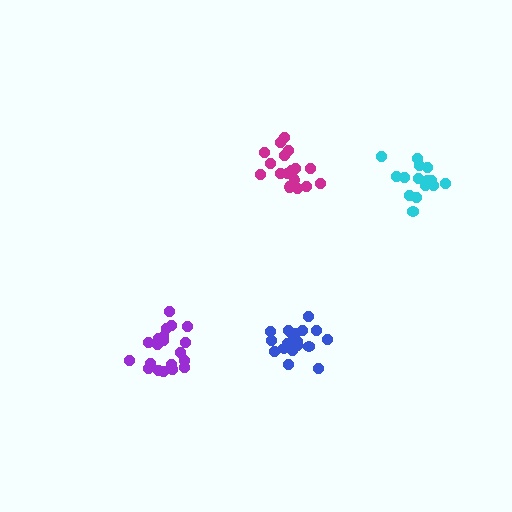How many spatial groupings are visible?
There are 4 spatial groupings.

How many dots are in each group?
Group 1: 18 dots, Group 2: 20 dots, Group 3: 15 dots, Group 4: 21 dots (74 total).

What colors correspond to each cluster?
The clusters are colored: magenta, purple, cyan, blue.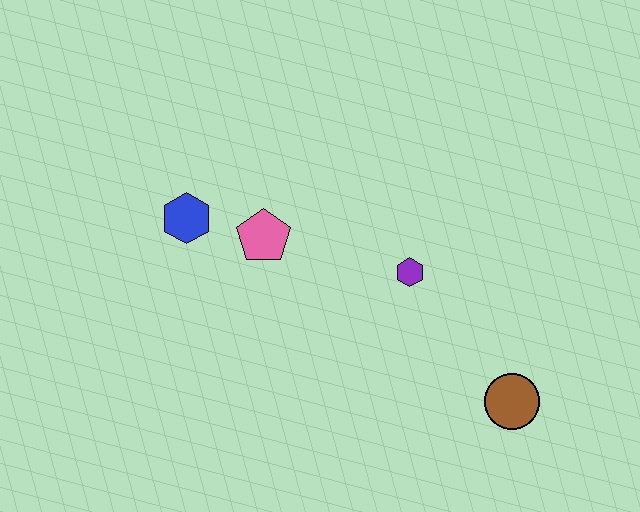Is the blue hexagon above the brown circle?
Yes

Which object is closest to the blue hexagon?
The pink pentagon is closest to the blue hexagon.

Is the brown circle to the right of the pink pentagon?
Yes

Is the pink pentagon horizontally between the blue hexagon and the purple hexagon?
Yes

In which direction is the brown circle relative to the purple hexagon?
The brown circle is below the purple hexagon.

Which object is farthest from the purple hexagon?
The blue hexagon is farthest from the purple hexagon.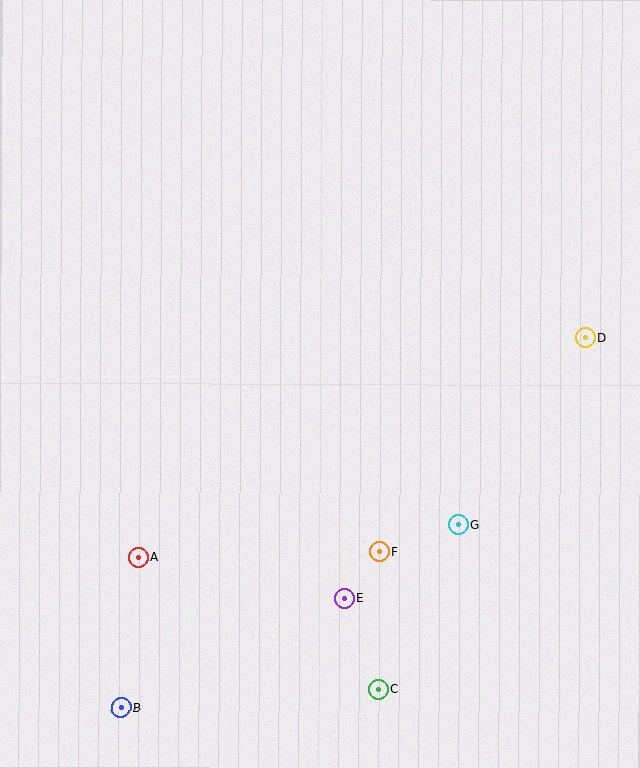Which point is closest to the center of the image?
Point F at (379, 552) is closest to the center.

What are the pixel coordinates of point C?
Point C is at (378, 690).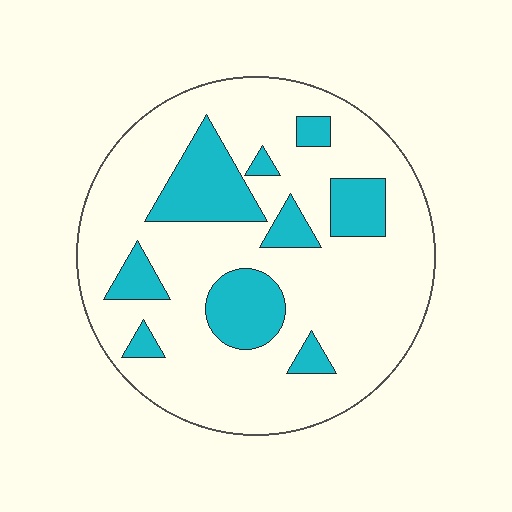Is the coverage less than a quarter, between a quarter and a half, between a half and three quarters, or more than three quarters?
Less than a quarter.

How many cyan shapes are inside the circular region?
9.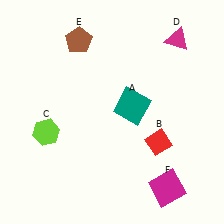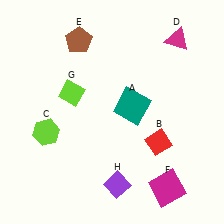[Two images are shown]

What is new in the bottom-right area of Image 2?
A purple diamond (H) was added in the bottom-right area of Image 2.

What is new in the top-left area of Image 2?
A lime diamond (G) was added in the top-left area of Image 2.